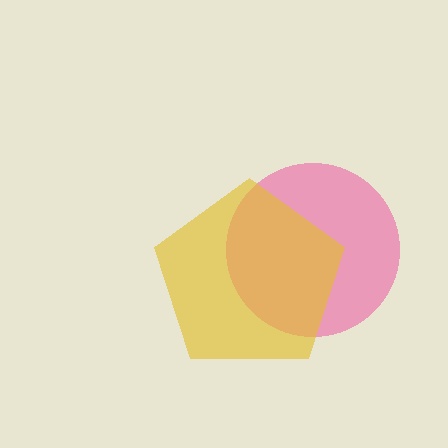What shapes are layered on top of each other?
The layered shapes are: a pink circle, a yellow pentagon.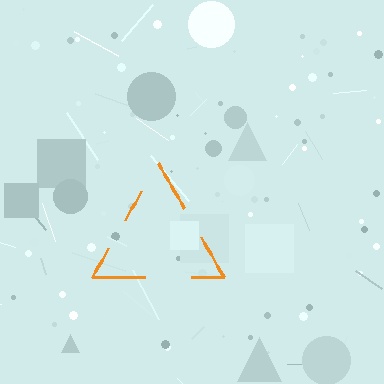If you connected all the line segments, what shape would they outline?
They would outline a triangle.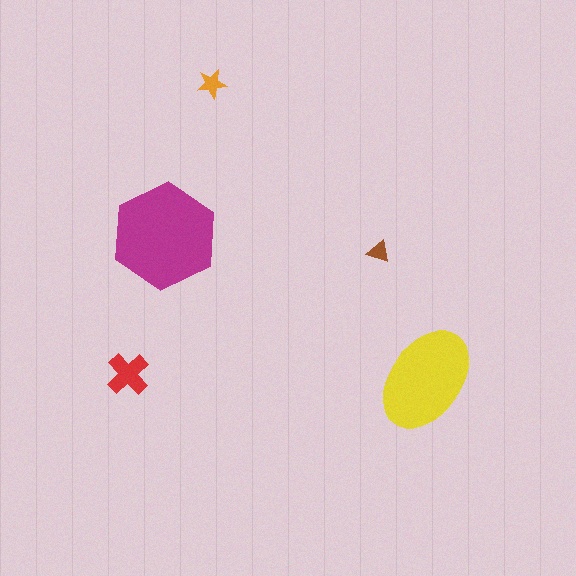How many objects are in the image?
There are 5 objects in the image.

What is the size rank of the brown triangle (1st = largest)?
5th.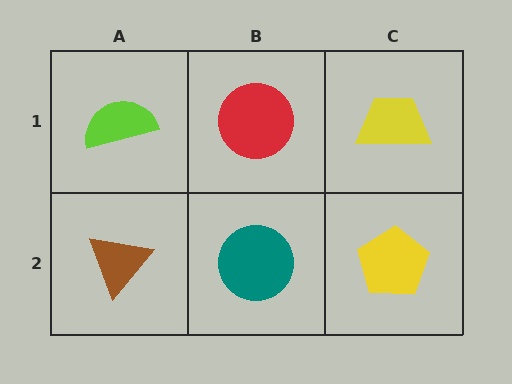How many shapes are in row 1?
3 shapes.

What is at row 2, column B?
A teal circle.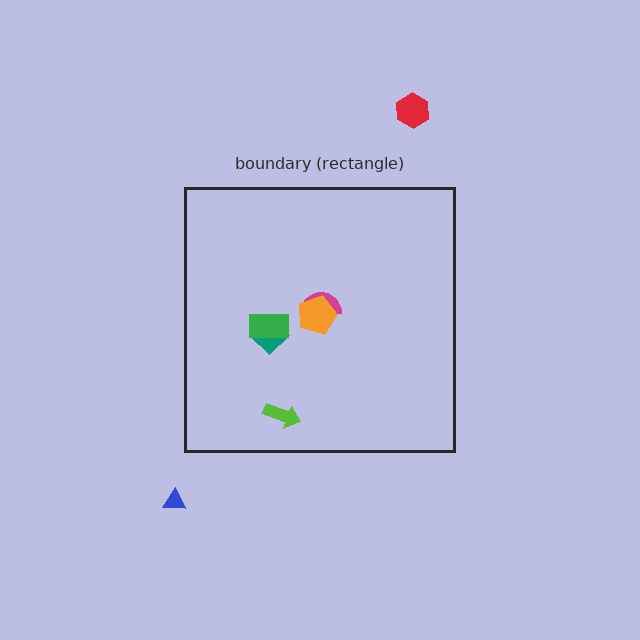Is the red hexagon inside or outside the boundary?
Outside.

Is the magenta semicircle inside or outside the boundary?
Inside.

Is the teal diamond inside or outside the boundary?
Inside.